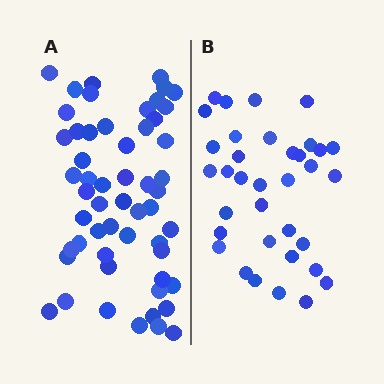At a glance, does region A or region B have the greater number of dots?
Region A (the left region) has more dots.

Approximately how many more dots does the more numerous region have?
Region A has approximately 20 more dots than region B.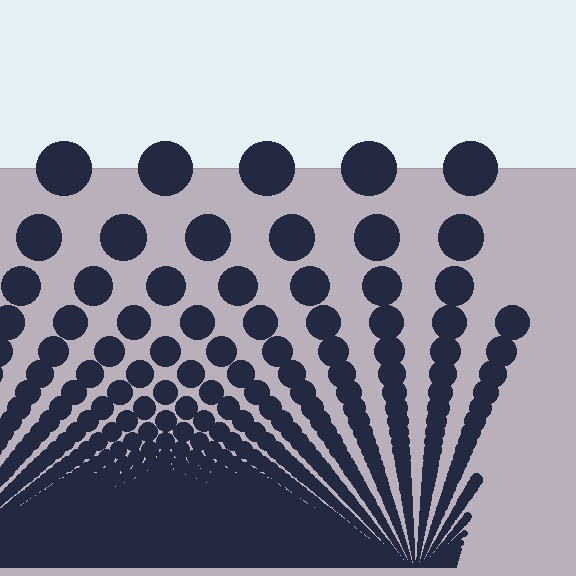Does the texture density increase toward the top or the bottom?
Density increases toward the bottom.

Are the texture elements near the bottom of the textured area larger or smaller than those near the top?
Smaller. The gradient is inverted — elements near the bottom are smaller and denser.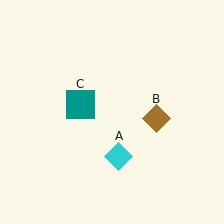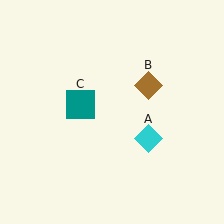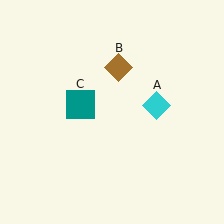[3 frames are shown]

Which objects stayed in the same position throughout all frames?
Teal square (object C) remained stationary.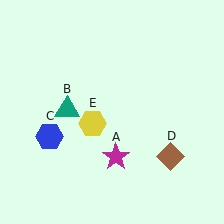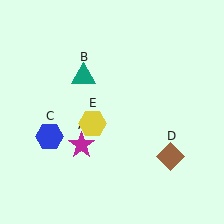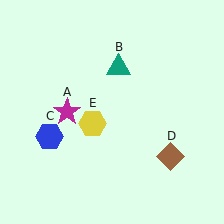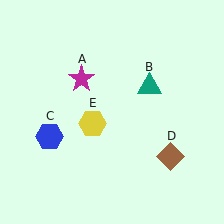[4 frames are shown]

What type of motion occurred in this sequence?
The magenta star (object A), teal triangle (object B) rotated clockwise around the center of the scene.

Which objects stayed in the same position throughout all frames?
Blue hexagon (object C) and brown diamond (object D) and yellow hexagon (object E) remained stationary.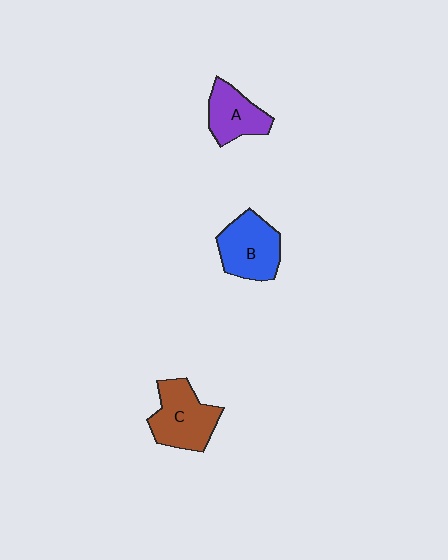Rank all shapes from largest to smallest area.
From largest to smallest: C (brown), B (blue), A (purple).